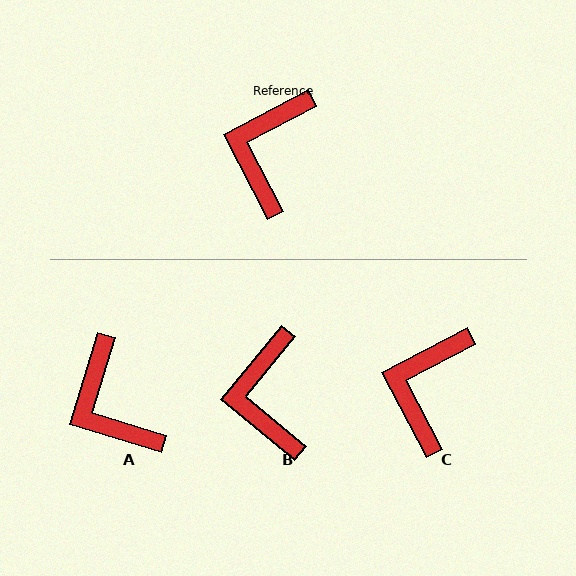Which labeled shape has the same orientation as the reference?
C.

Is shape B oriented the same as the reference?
No, it is off by about 23 degrees.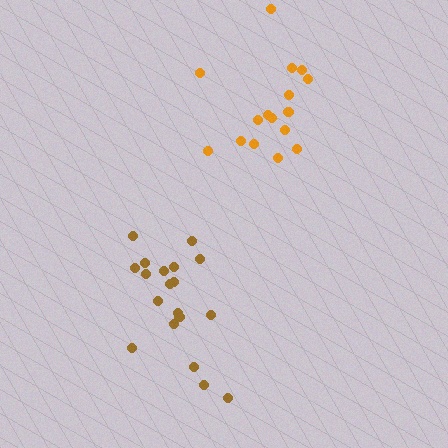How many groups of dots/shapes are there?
There are 2 groups.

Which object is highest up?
The orange cluster is topmost.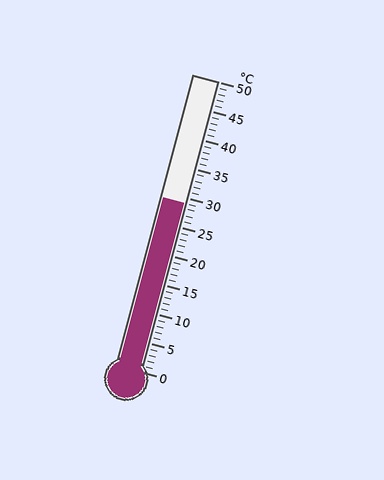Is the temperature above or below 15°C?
The temperature is above 15°C.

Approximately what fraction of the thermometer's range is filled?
The thermometer is filled to approximately 60% of its range.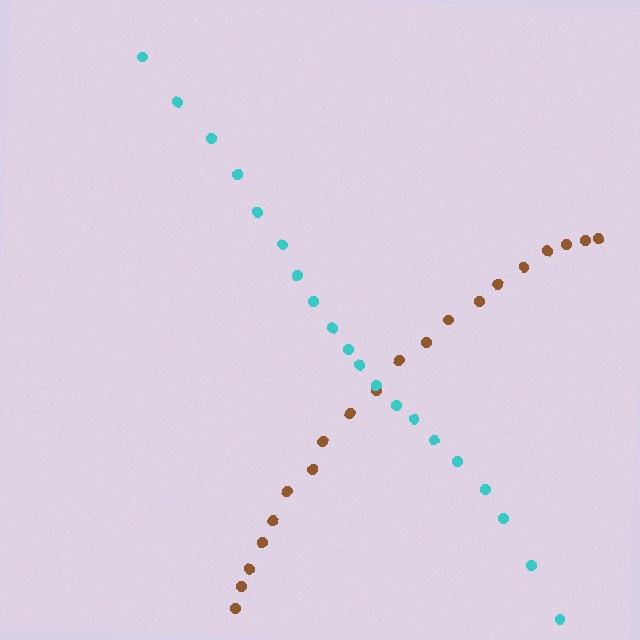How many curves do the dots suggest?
There are 2 distinct paths.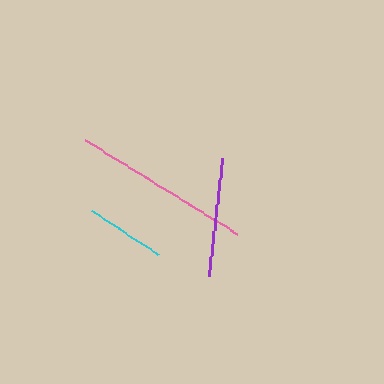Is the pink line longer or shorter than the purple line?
The pink line is longer than the purple line.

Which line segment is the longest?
The pink line is the longest at approximately 179 pixels.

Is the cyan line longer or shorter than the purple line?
The purple line is longer than the cyan line.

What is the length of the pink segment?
The pink segment is approximately 179 pixels long.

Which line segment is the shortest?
The cyan line is the shortest at approximately 79 pixels.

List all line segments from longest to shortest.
From longest to shortest: pink, purple, cyan.